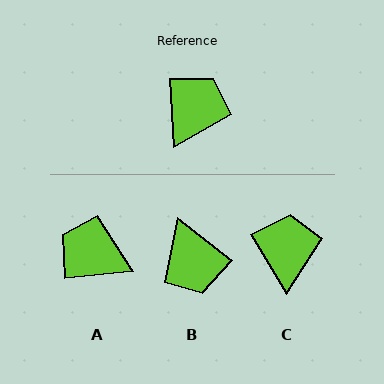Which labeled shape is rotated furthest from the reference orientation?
B, about 131 degrees away.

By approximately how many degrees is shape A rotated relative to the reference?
Approximately 93 degrees counter-clockwise.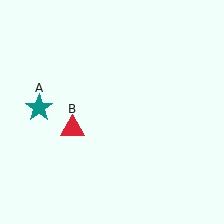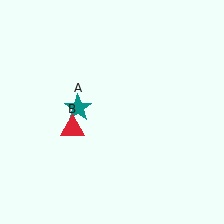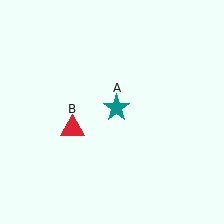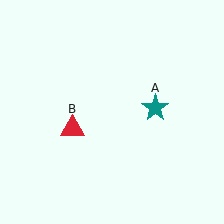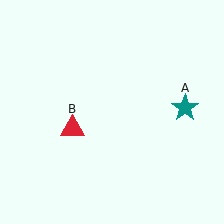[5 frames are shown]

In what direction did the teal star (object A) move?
The teal star (object A) moved right.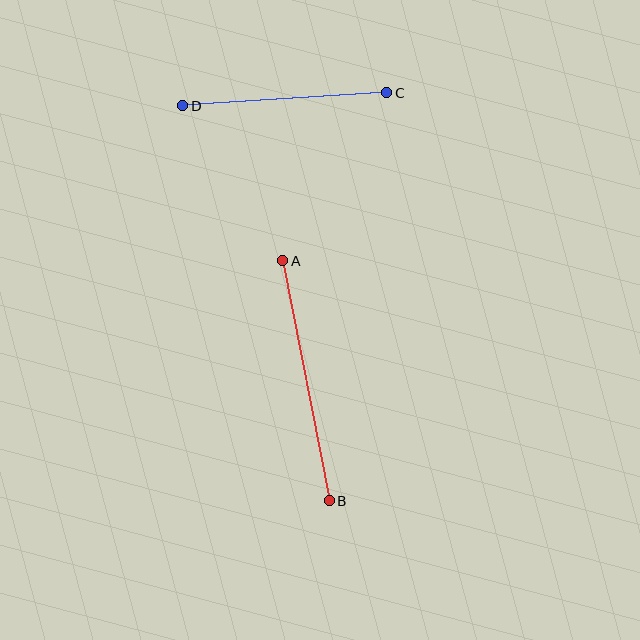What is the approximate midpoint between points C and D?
The midpoint is at approximately (285, 99) pixels.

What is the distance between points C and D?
The distance is approximately 204 pixels.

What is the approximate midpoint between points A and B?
The midpoint is at approximately (306, 381) pixels.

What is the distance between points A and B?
The distance is approximately 245 pixels.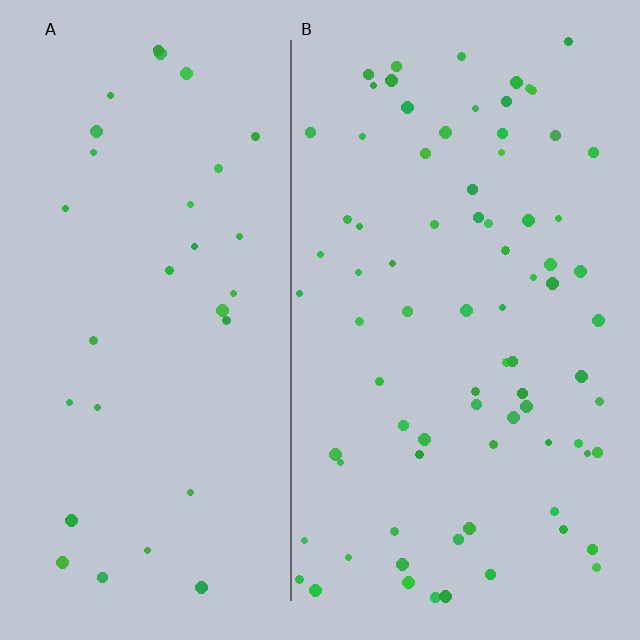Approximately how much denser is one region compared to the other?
Approximately 2.5× — region B over region A.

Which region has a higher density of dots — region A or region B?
B (the right).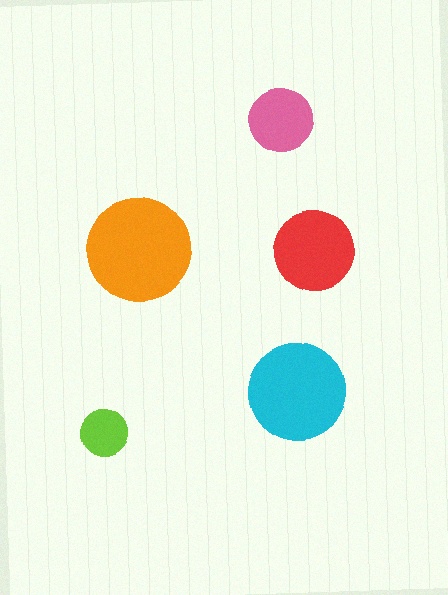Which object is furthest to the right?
The red circle is rightmost.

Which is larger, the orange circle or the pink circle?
The orange one.